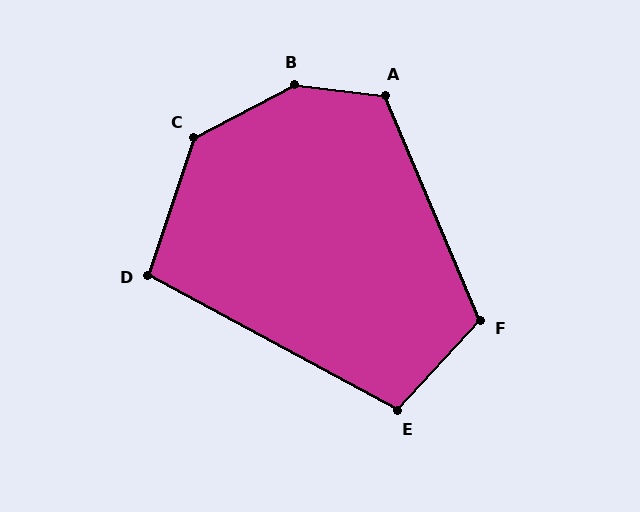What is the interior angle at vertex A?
Approximately 120 degrees (obtuse).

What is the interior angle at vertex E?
Approximately 104 degrees (obtuse).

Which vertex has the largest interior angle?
B, at approximately 145 degrees.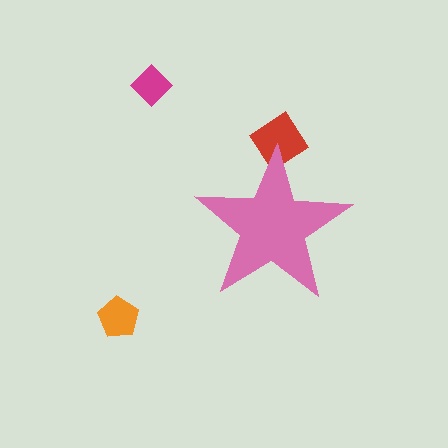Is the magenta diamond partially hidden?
No, the magenta diamond is fully visible.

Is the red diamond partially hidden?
Yes, the red diamond is partially hidden behind the pink star.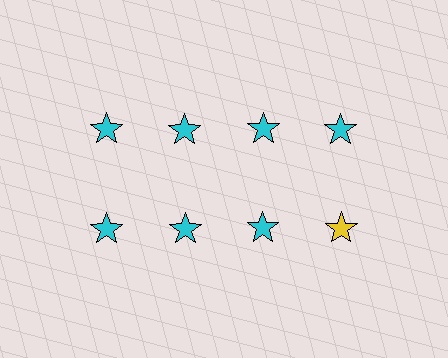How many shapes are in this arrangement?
There are 8 shapes arranged in a grid pattern.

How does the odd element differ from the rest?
It has a different color: yellow instead of cyan.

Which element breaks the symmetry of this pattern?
The yellow star in the second row, second from right column breaks the symmetry. All other shapes are cyan stars.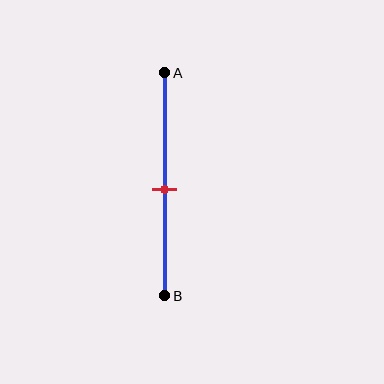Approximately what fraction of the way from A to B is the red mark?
The red mark is approximately 50% of the way from A to B.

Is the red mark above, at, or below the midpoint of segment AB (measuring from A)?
The red mark is approximately at the midpoint of segment AB.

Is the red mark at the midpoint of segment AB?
Yes, the mark is approximately at the midpoint.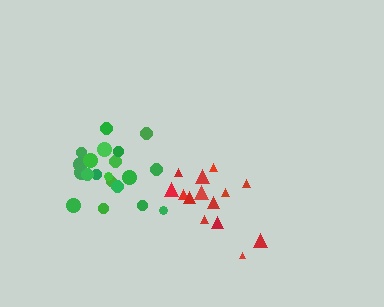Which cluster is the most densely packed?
Green.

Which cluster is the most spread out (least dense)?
Red.